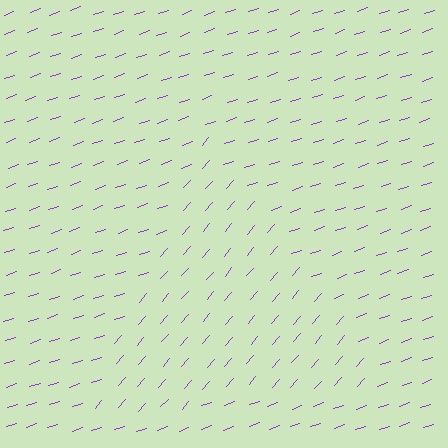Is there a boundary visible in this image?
Yes, there is a texture boundary formed by a change in line orientation.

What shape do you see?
I see a triangle.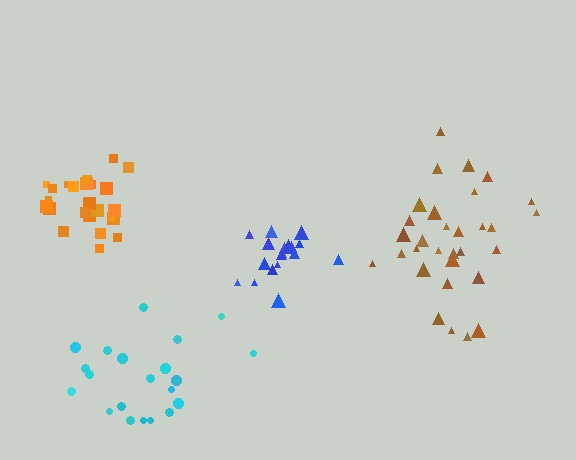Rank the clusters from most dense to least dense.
orange, blue, brown, cyan.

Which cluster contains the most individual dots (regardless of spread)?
Brown (31).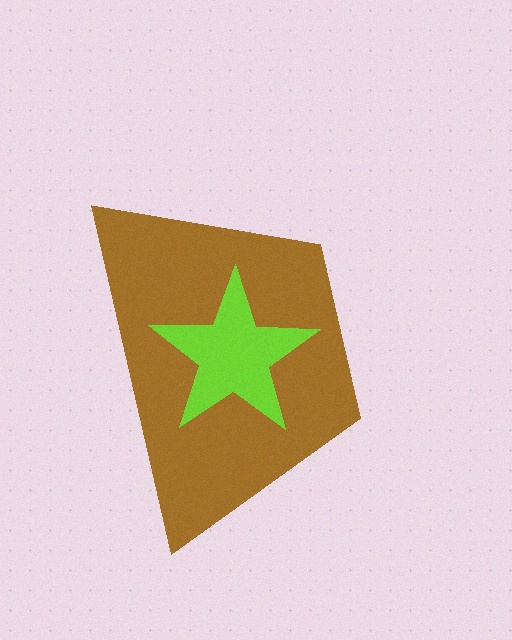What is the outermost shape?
The brown trapezoid.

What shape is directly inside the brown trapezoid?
The lime star.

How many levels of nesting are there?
2.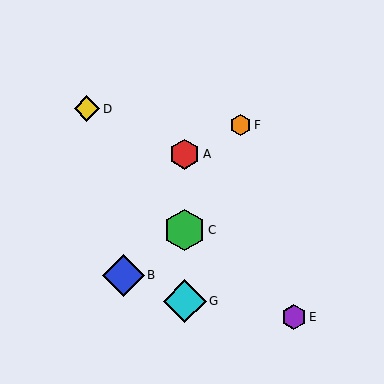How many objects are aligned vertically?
3 objects (A, C, G) are aligned vertically.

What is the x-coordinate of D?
Object D is at x≈87.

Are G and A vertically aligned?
Yes, both are at x≈185.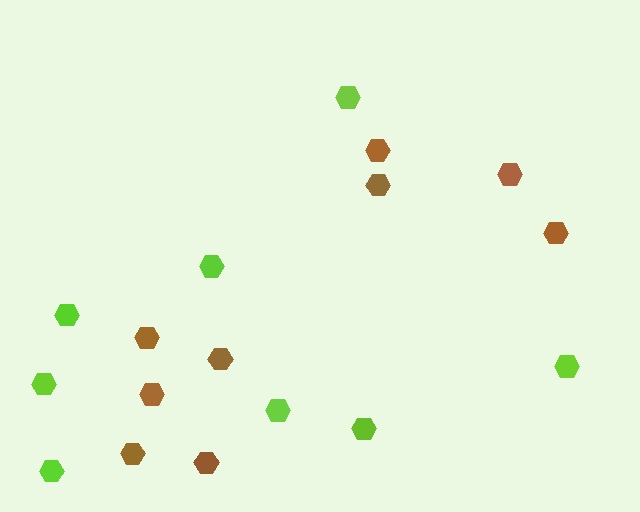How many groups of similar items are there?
There are 2 groups: one group of brown hexagons (9) and one group of lime hexagons (8).